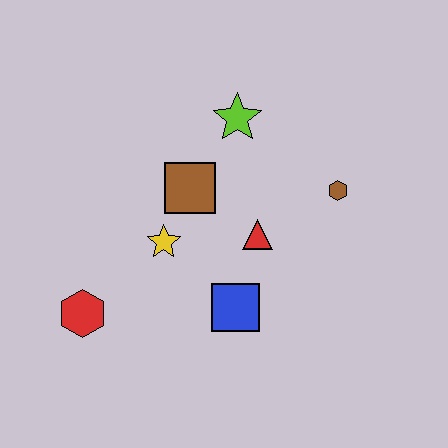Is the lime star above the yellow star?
Yes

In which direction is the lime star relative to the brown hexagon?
The lime star is to the left of the brown hexagon.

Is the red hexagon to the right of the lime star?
No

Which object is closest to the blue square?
The red triangle is closest to the blue square.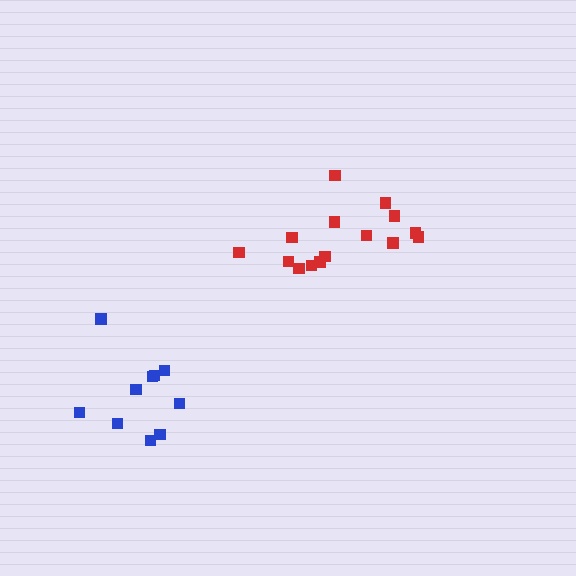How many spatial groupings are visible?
There are 2 spatial groupings.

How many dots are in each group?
Group 1: 10 dots, Group 2: 15 dots (25 total).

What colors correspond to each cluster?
The clusters are colored: blue, red.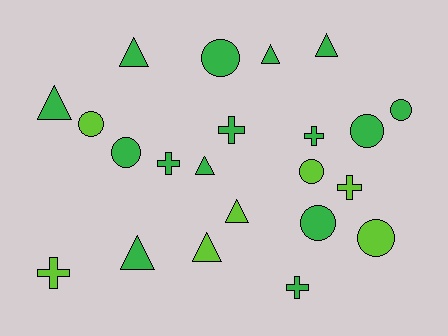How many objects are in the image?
There are 22 objects.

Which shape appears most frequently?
Triangle, with 8 objects.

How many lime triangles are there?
There are 2 lime triangles.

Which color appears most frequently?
Green, with 15 objects.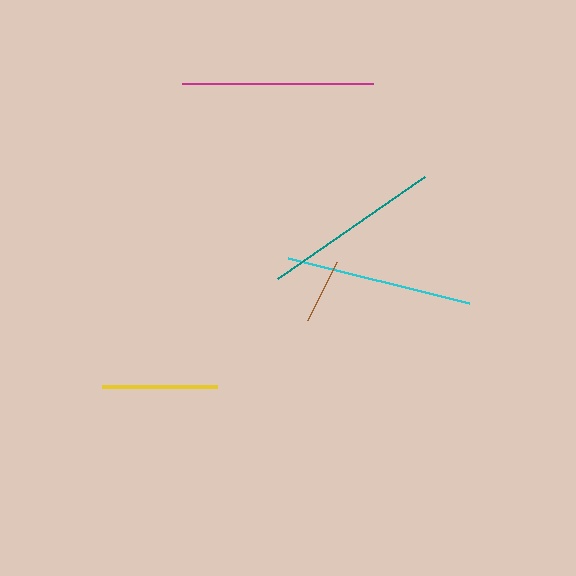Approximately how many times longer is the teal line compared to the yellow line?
The teal line is approximately 1.6 times the length of the yellow line.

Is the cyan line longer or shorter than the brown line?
The cyan line is longer than the brown line.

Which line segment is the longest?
The magenta line is the longest at approximately 191 pixels.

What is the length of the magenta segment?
The magenta segment is approximately 191 pixels long.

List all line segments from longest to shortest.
From longest to shortest: magenta, cyan, teal, yellow, brown.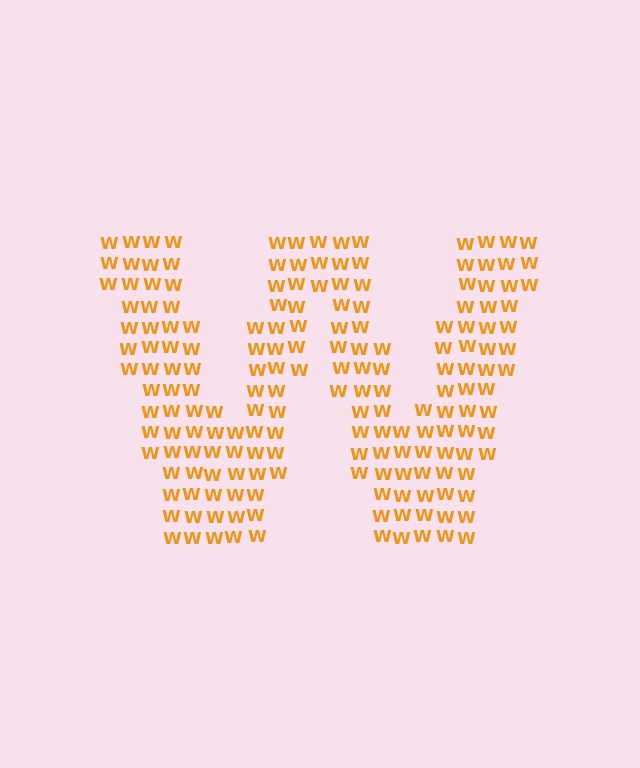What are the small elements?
The small elements are letter W's.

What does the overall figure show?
The overall figure shows the letter W.